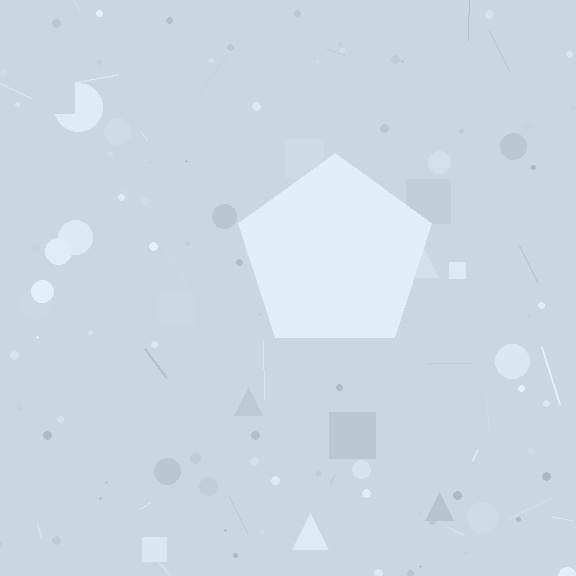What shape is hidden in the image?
A pentagon is hidden in the image.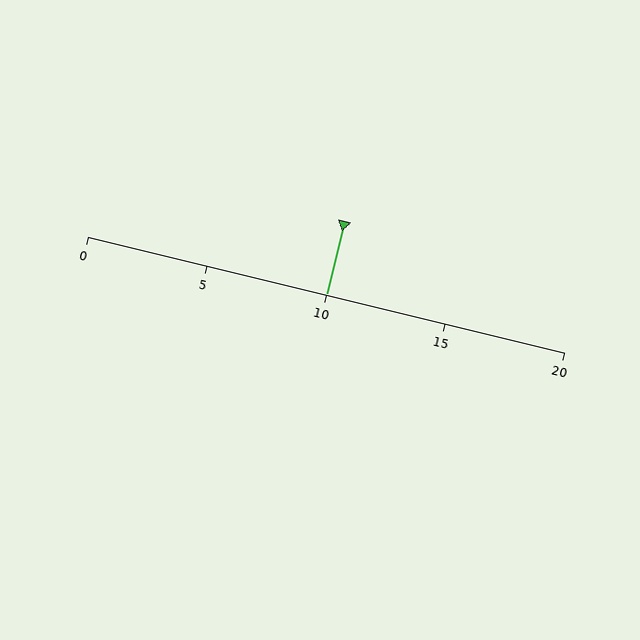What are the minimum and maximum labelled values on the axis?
The axis runs from 0 to 20.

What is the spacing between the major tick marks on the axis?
The major ticks are spaced 5 apart.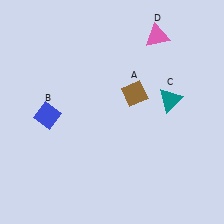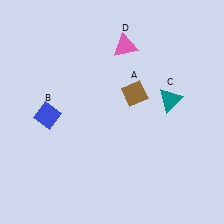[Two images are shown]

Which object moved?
The pink triangle (D) moved left.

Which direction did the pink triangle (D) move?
The pink triangle (D) moved left.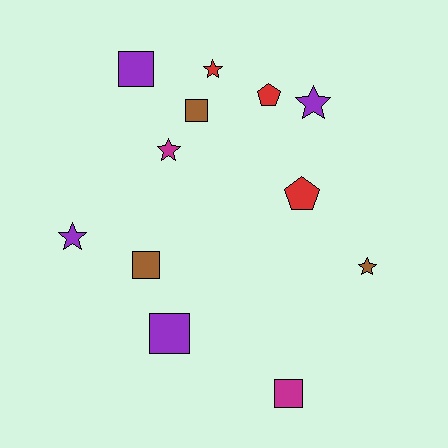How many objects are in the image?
There are 12 objects.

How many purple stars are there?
There are 2 purple stars.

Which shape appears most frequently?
Square, with 5 objects.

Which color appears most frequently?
Purple, with 4 objects.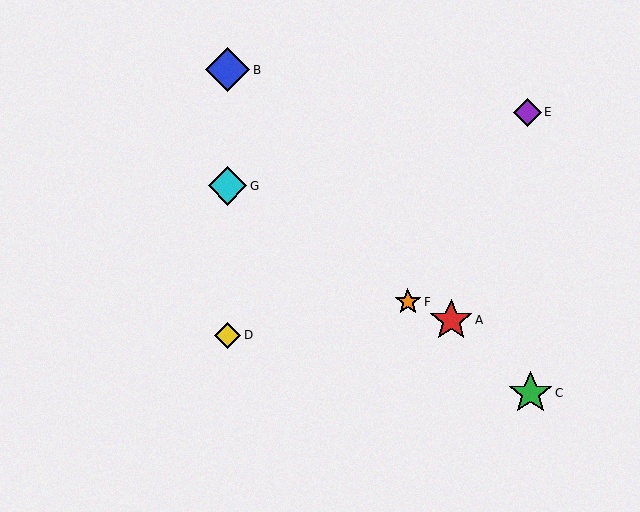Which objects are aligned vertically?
Objects B, D, G are aligned vertically.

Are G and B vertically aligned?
Yes, both are at x≈228.